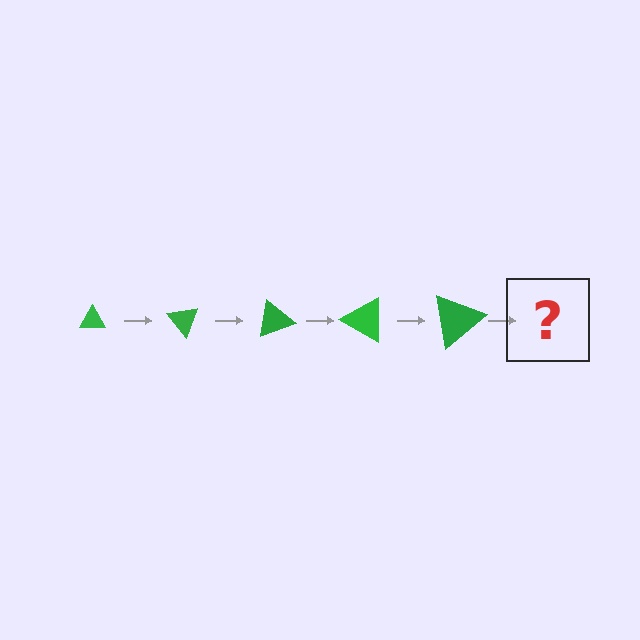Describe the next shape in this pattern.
It should be a triangle, larger than the previous one and rotated 250 degrees from the start.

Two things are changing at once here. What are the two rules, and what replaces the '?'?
The two rules are that the triangle grows larger each step and it rotates 50 degrees each step. The '?' should be a triangle, larger than the previous one and rotated 250 degrees from the start.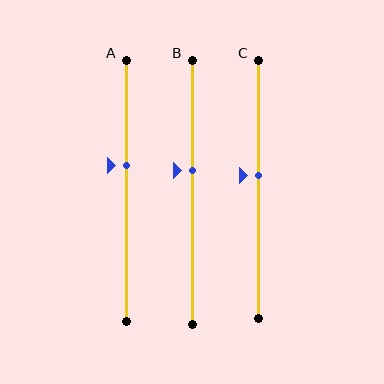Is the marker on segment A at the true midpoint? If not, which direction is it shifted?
No, the marker on segment A is shifted upward by about 10% of the segment length.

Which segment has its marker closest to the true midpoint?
Segment C has its marker closest to the true midpoint.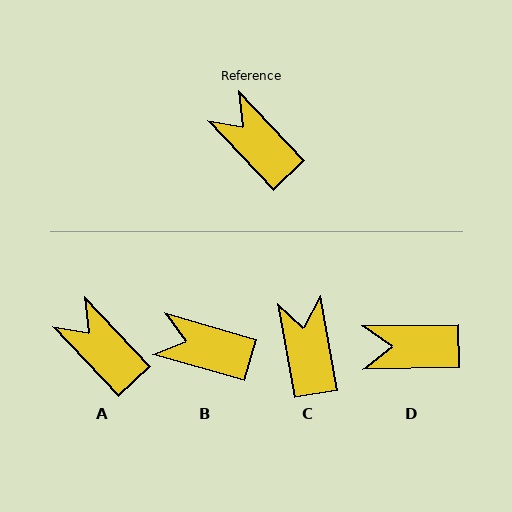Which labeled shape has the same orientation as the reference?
A.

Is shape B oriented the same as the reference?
No, it is off by about 31 degrees.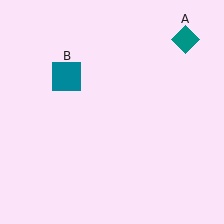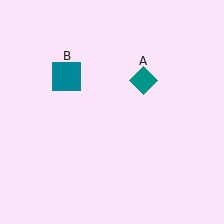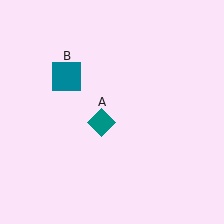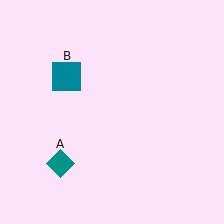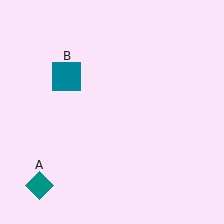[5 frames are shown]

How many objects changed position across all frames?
1 object changed position: teal diamond (object A).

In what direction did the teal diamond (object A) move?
The teal diamond (object A) moved down and to the left.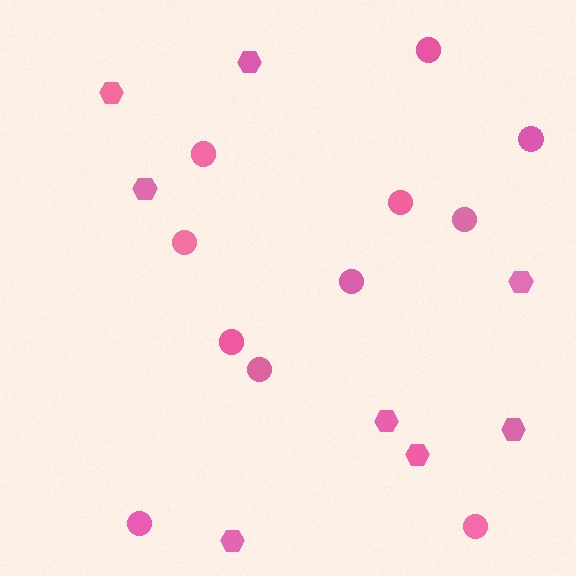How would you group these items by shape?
There are 2 groups: one group of hexagons (8) and one group of circles (11).